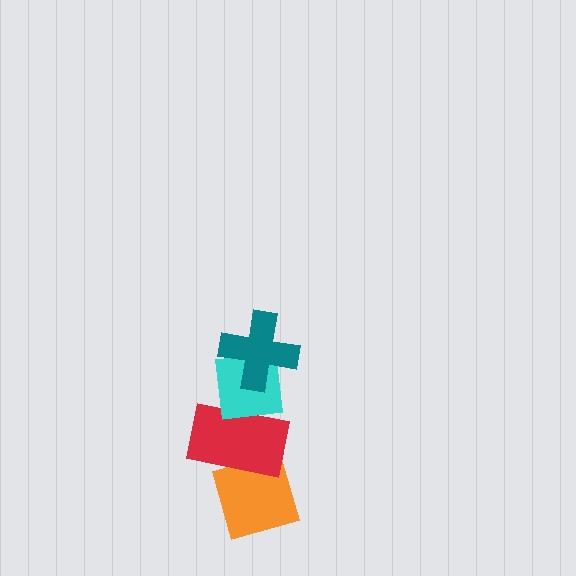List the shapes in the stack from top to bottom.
From top to bottom: the teal cross, the cyan square, the red rectangle, the orange diamond.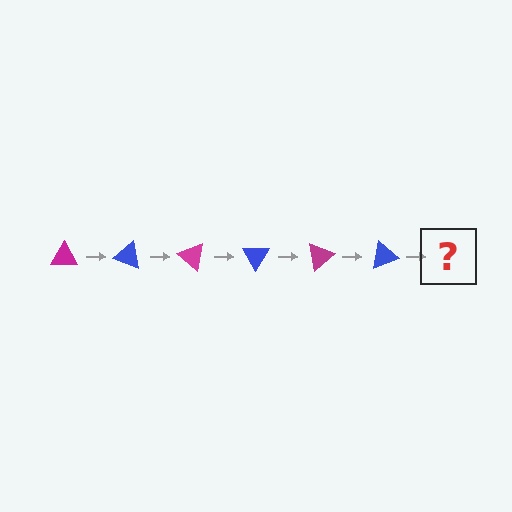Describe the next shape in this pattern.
It should be a magenta triangle, rotated 120 degrees from the start.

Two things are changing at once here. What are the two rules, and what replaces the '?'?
The two rules are that it rotates 20 degrees each step and the color cycles through magenta and blue. The '?' should be a magenta triangle, rotated 120 degrees from the start.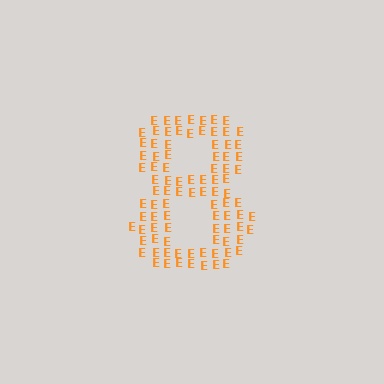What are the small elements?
The small elements are letter E's.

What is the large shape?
The large shape is the digit 8.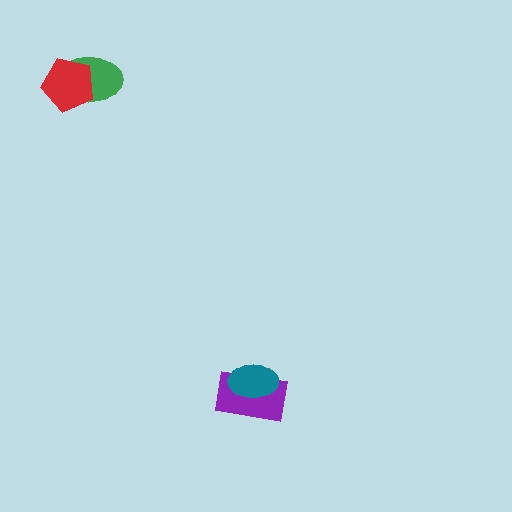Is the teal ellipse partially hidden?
No, no other shape covers it.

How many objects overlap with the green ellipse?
1 object overlaps with the green ellipse.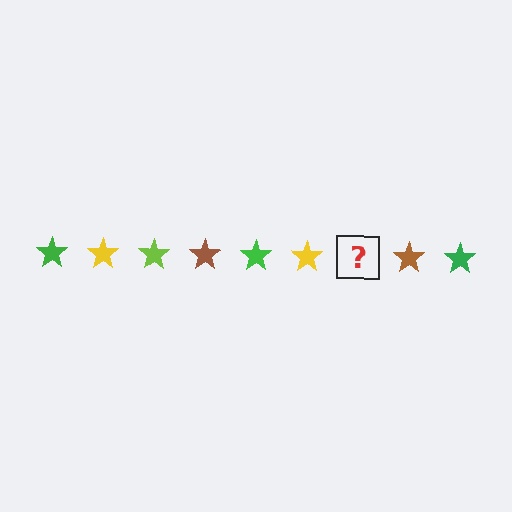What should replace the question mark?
The question mark should be replaced with a lime star.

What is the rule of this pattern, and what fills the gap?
The rule is that the pattern cycles through green, yellow, lime, brown stars. The gap should be filled with a lime star.